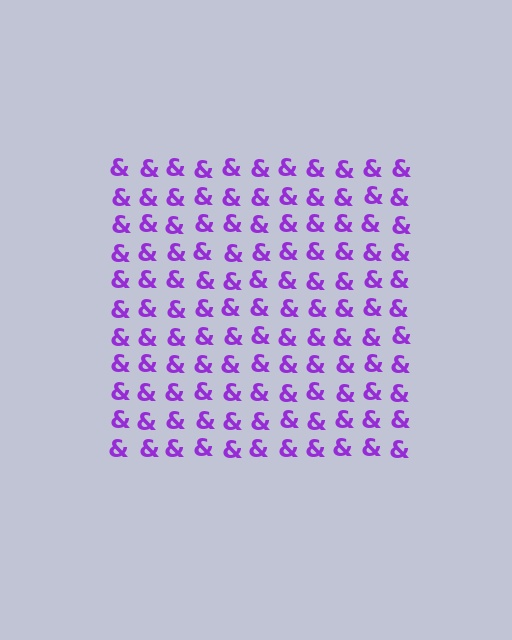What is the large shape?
The large shape is a square.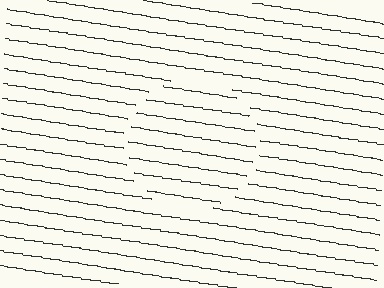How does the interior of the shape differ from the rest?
The interior of the shape contains the same grating, shifted by half a period — the contour is defined by the phase discontinuity where line-ends from the inner and outer gratings abut.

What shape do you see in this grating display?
An illusory circle. The interior of the shape contains the same grating, shifted by half a period — the contour is defined by the phase discontinuity where line-ends from the inner and outer gratings abut.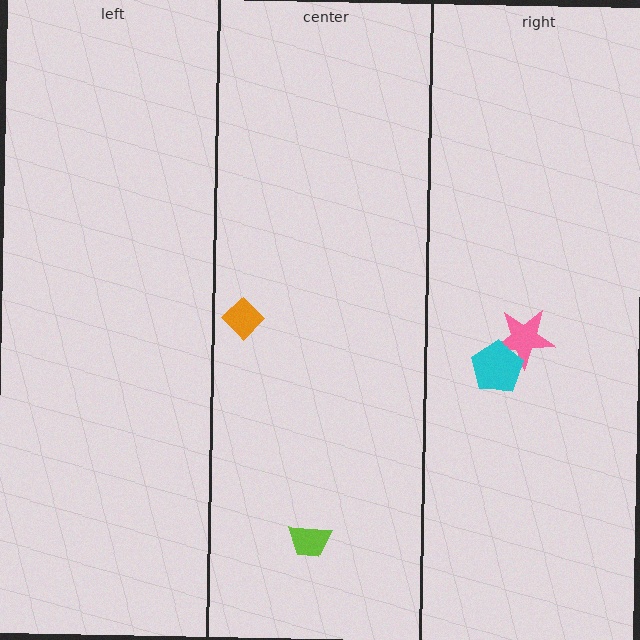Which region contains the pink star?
The right region.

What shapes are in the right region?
The pink star, the cyan pentagon.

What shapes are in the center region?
The orange diamond, the lime trapezoid.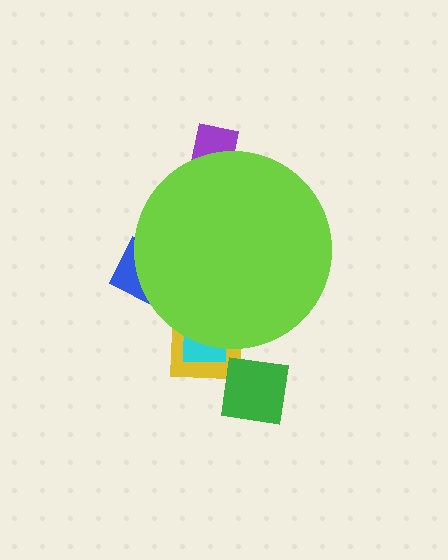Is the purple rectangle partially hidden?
Yes, the purple rectangle is partially hidden behind the lime circle.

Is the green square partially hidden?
No, the green square is fully visible.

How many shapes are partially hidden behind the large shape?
4 shapes are partially hidden.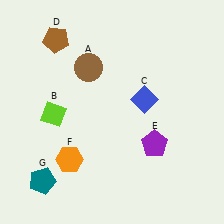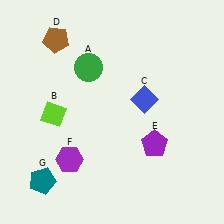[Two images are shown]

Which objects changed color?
A changed from brown to green. F changed from orange to purple.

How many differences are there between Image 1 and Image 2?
There are 2 differences between the two images.